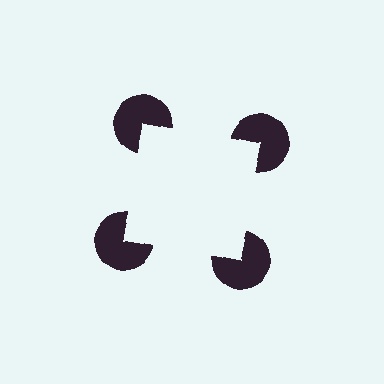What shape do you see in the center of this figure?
An illusory square — its edges are inferred from the aligned wedge cuts in the pac-man discs, not physically drawn.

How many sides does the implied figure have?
4 sides.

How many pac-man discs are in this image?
There are 4 — one at each vertex of the illusory square.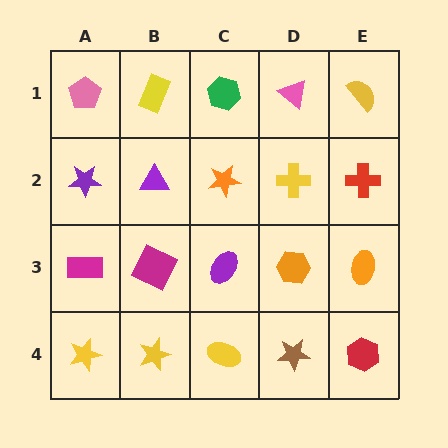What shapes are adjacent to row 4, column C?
A purple ellipse (row 3, column C), a yellow star (row 4, column B), a brown star (row 4, column D).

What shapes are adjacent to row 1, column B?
A purple triangle (row 2, column B), a pink pentagon (row 1, column A), a green hexagon (row 1, column C).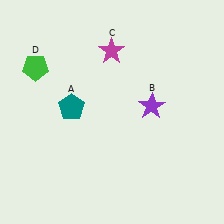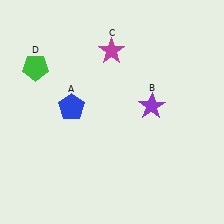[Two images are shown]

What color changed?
The pentagon (A) changed from teal in Image 1 to blue in Image 2.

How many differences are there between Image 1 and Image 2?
There is 1 difference between the two images.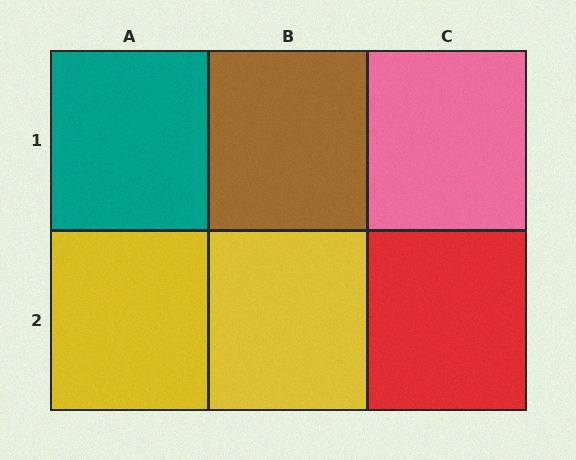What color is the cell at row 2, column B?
Yellow.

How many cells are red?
1 cell is red.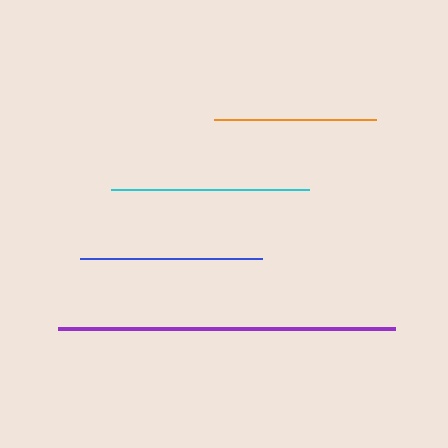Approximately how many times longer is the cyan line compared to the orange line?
The cyan line is approximately 1.2 times the length of the orange line.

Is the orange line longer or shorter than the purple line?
The purple line is longer than the orange line.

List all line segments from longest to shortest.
From longest to shortest: purple, cyan, blue, orange.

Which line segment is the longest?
The purple line is the longest at approximately 337 pixels.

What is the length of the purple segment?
The purple segment is approximately 337 pixels long.